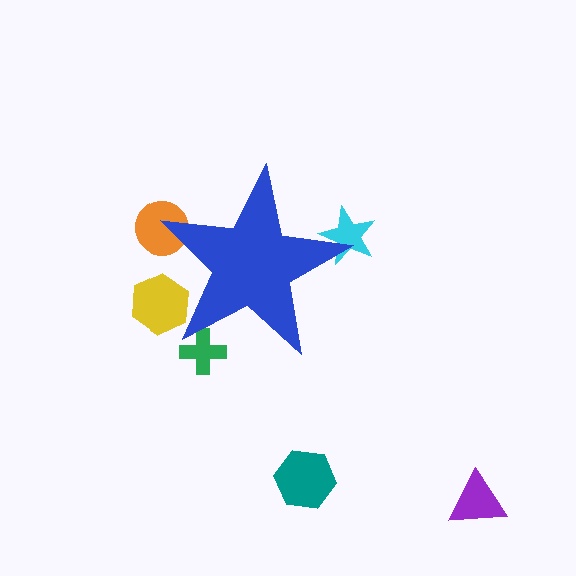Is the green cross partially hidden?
Yes, the green cross is partially hidden behind the blue star.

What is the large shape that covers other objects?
A blue star.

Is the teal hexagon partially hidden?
No, the teal hexagon is fully visible.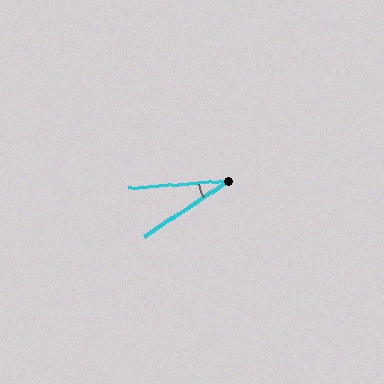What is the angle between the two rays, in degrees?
Approximately 29 degrees.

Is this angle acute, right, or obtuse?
It is acute.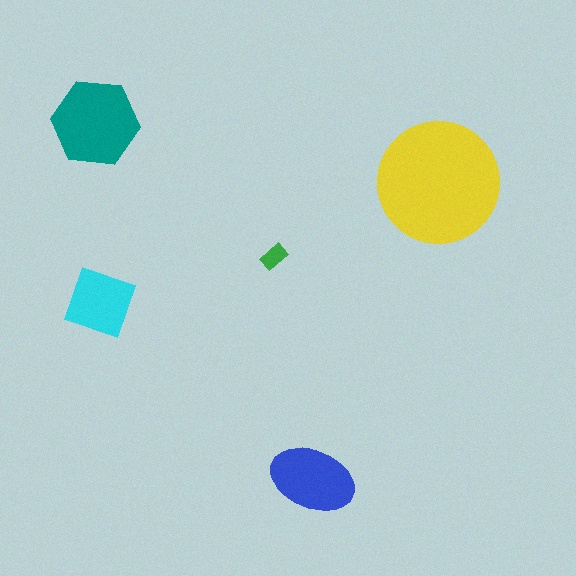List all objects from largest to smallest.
The yellow circle, the teal hexagon, the blue ellipse, the cyan square, the green rectangle.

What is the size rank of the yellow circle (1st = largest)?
1st.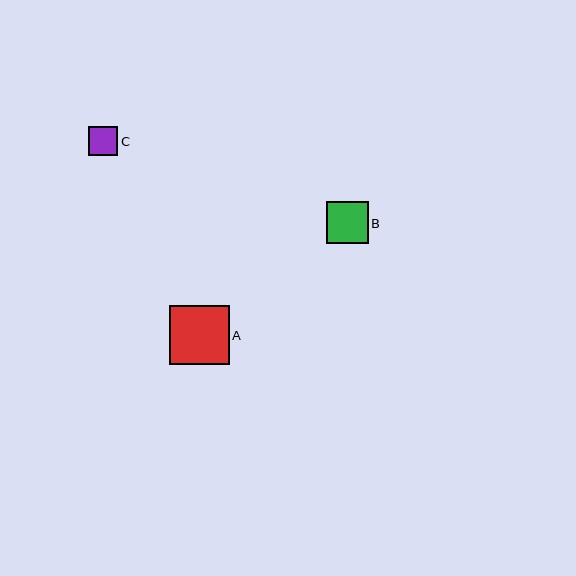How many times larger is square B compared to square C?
Square B is approximately 1.4 times the size of square C.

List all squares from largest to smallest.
From largest to smallest: A, B, C.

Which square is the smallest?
Square C is the smallest with a size of approximately 29 pixels.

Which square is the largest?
Square A is the largest with a size of approximately 60 pixels.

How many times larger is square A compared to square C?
Square A is approximately 2.0 times the size of square C.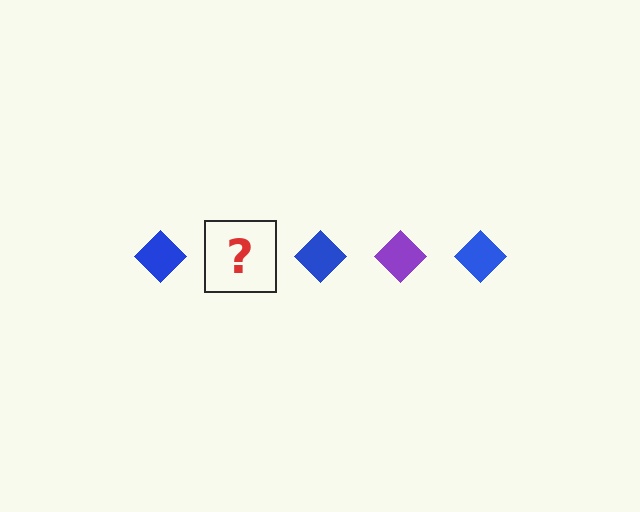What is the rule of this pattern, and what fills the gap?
The rule is that the pattern cycles through blue, purple diamonds. The gap should be filled with a purple diamond.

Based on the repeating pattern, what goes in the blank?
The blank should be a purple diamond.